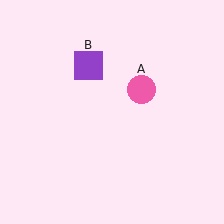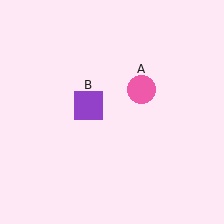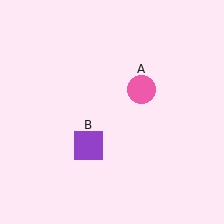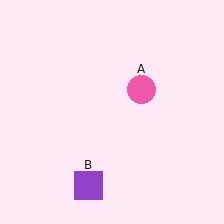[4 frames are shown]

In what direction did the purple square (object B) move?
The purple square (object B) moved down.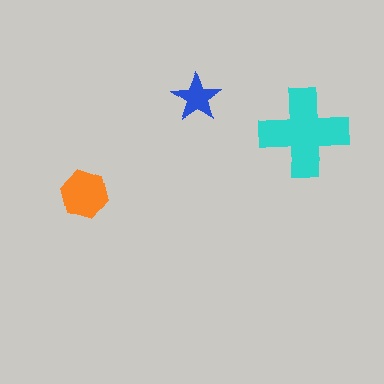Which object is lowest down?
The orange hexagon is bottommost.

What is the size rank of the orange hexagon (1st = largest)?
2nd.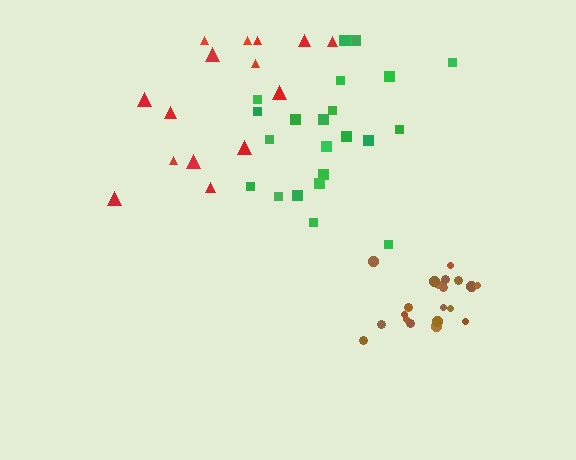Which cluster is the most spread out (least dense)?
Red.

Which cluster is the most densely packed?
Brown.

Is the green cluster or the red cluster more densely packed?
Green.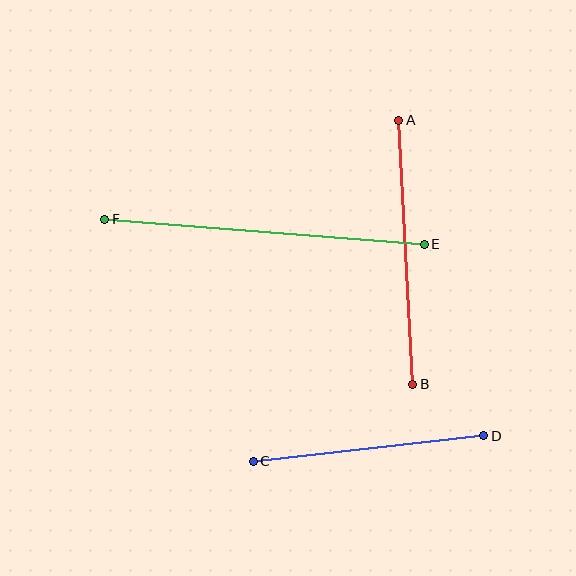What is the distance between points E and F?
The distance is approximately 320 pixels.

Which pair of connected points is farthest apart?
Points E and F are farthest apart.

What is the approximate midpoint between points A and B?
The midpoint is at approximately (406, 252) pixels.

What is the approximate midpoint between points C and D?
The midpoint is at approximately (368, 448) pixels.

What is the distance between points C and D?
The distance is approximately 232 pixels.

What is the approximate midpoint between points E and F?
The midpoint is at approximately (264, 232) pixels.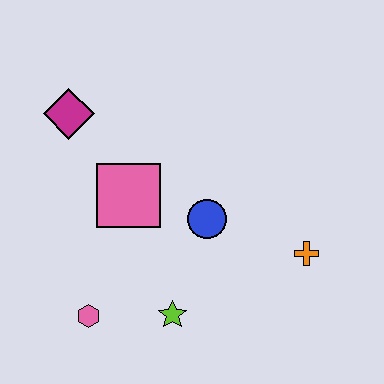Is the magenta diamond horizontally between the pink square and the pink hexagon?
No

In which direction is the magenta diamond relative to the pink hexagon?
The magenta diamond is above the pink hexagon.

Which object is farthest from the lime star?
The magenta diamond is farthest from the lime star.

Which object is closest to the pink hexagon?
The lime star is closest to the pink hexagon.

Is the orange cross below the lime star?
No